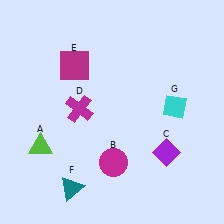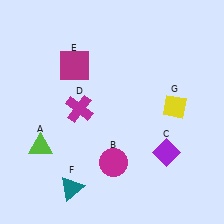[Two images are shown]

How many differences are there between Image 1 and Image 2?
There is 1 difference between the two images.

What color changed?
The diamond (G) changed from cyan in Image 1 to yellow in Image 2.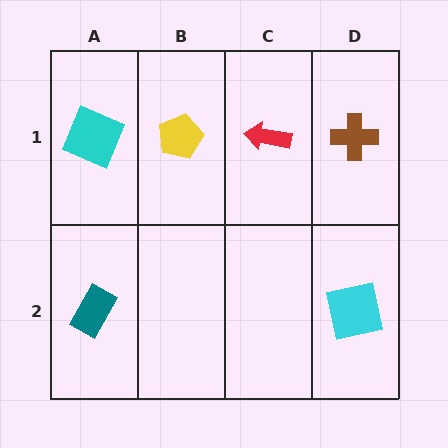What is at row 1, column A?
A cyan square.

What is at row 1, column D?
A brown cross.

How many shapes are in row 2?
2 shapes.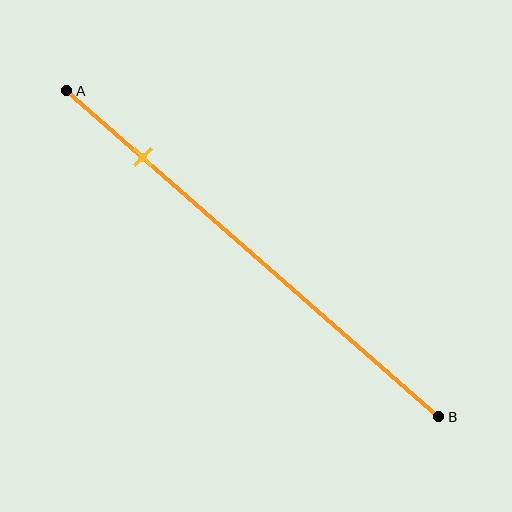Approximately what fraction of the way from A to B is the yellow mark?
The yellow mark is approximately 20% of the way from A to B.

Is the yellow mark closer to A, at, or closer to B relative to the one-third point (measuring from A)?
The yellow mark is closer to point A than the one-third point of segment AB.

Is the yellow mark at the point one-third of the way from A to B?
No, the mark is at about 20% from A, not at the 33% one-third point.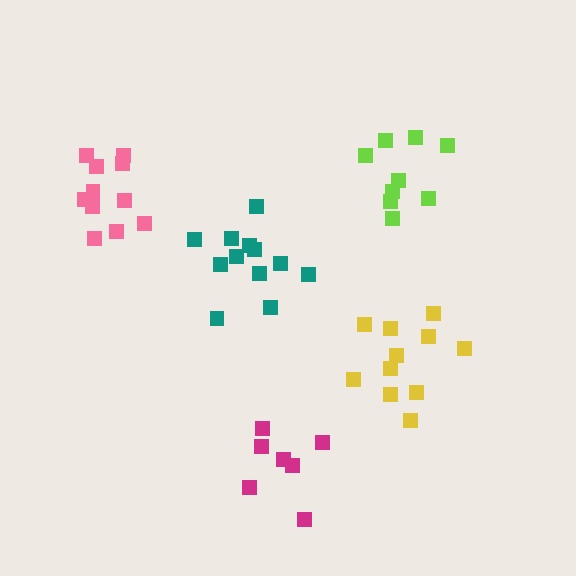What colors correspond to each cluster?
The clusters are colored: yellow, pink, lime, magenta, teal.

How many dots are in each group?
Group 1: 11 dots, Group 2: 11 dots, Group 3: 9 dots, Group 4: 7 dots, Group 5: 12 dots (50 total).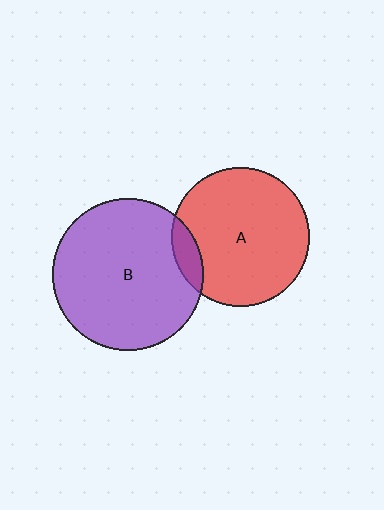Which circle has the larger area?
Circle B (purple).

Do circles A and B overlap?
Yes.